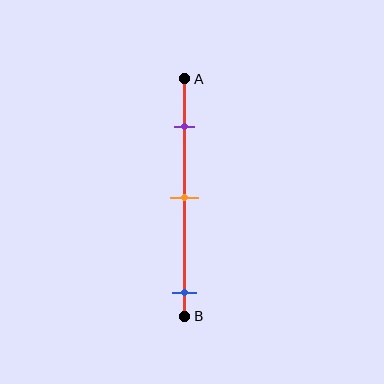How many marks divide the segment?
There are 3 marks dividing the segment.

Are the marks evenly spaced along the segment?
No, the marks are not evenly spaced.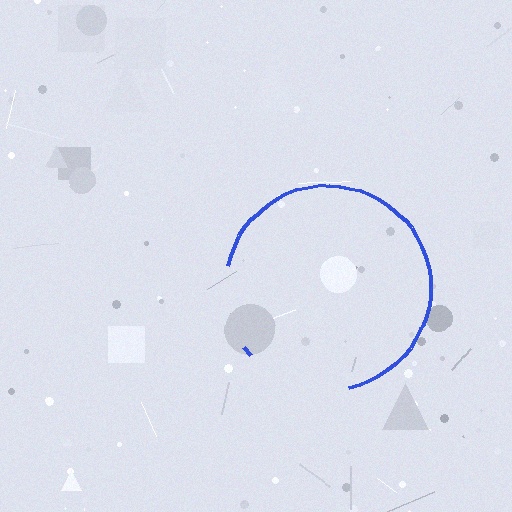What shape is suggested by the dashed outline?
The dashed outline suggests a circle.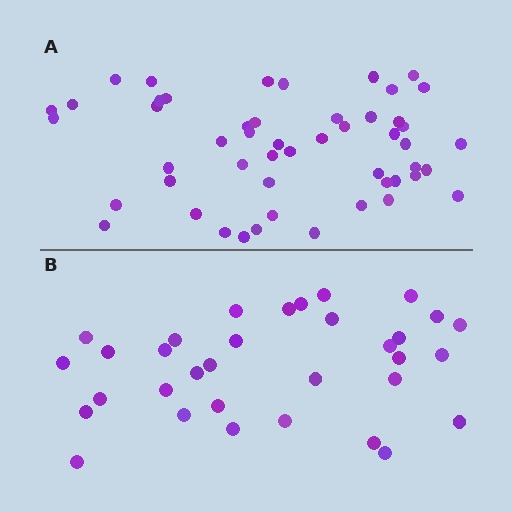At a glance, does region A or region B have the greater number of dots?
Region A (the top region) has more dots.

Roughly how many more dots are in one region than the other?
Region A has approximately 20 more dots than region B.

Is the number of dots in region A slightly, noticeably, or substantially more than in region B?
Region A has substantially more. The ratio is roughly 1.5 to 1.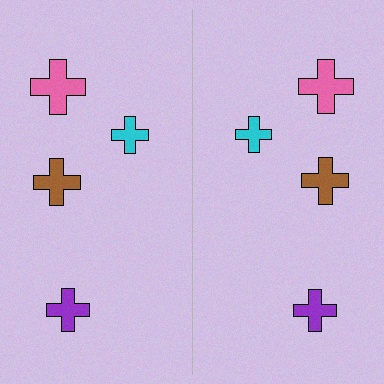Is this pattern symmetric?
Yes, this pattern has bilateral (reflection) symmetry.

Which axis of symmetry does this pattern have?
The pattern has a vertical axis of symmetry running through the center of the image.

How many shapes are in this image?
There are 8 shapes in this image.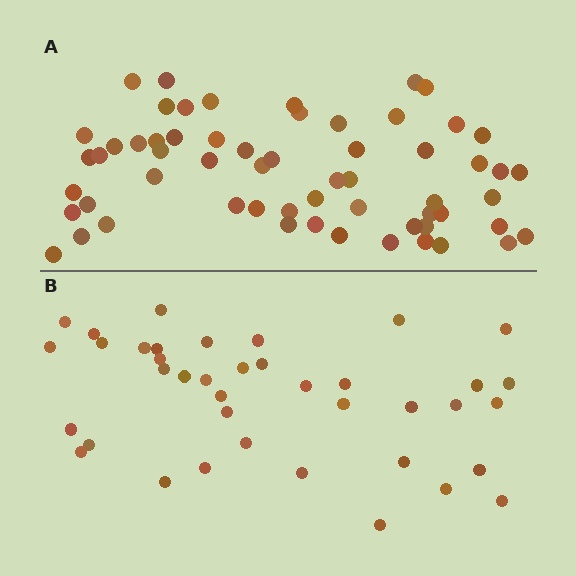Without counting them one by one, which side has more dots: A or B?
Region A (the top region) has more dots.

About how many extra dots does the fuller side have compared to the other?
Region A has approximately 20 more dots than region B.